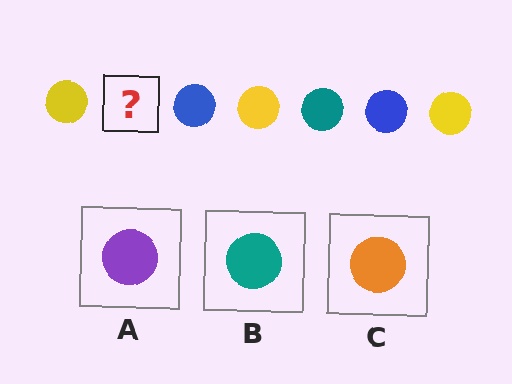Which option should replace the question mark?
Option B.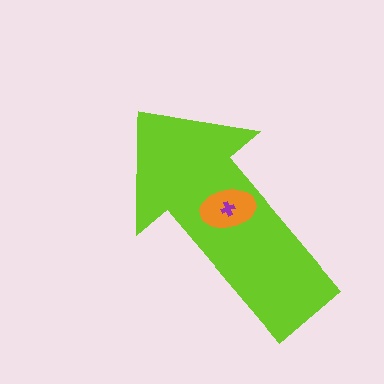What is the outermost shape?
The lime arrow.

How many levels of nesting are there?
3.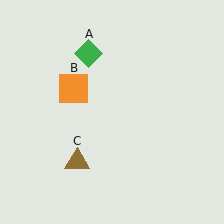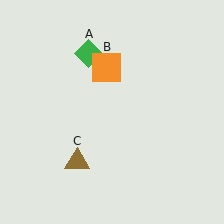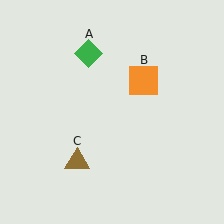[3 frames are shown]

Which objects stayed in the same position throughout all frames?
Green diamond (object A) and brown triangle (object C) remained stationary.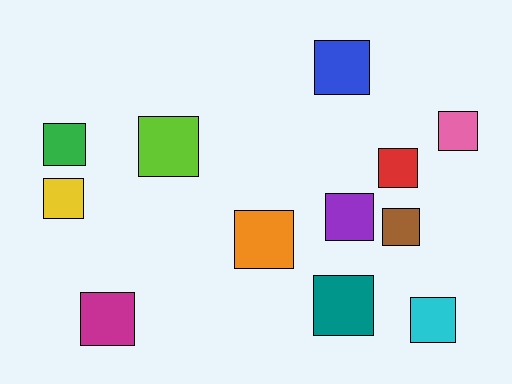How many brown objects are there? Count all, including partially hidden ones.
There is 1 brown object.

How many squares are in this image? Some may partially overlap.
There are 12 squares.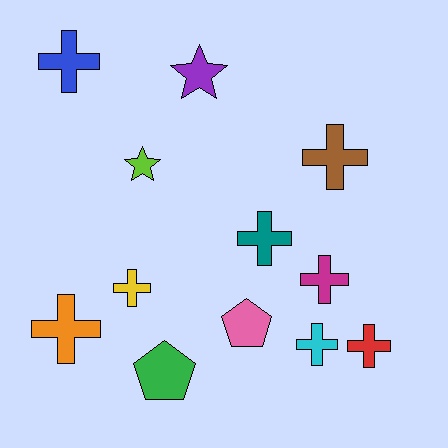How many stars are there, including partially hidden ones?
There are 2 stars.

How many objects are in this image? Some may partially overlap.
There are 12 objects.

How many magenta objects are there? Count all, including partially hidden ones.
There is 1 magenta object.